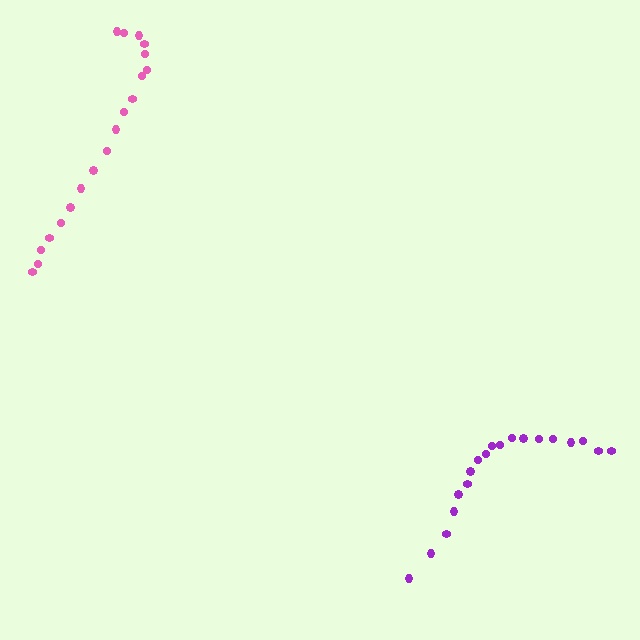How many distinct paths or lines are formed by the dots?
There are 2 distinct paths.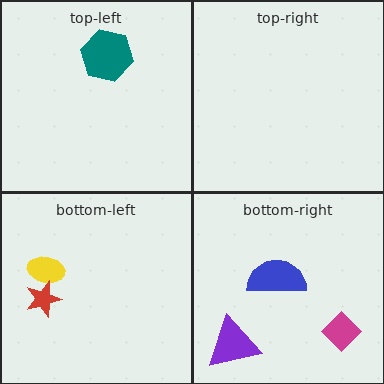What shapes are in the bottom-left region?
The yellow ellipse, the red star.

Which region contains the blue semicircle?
The bottom-right region.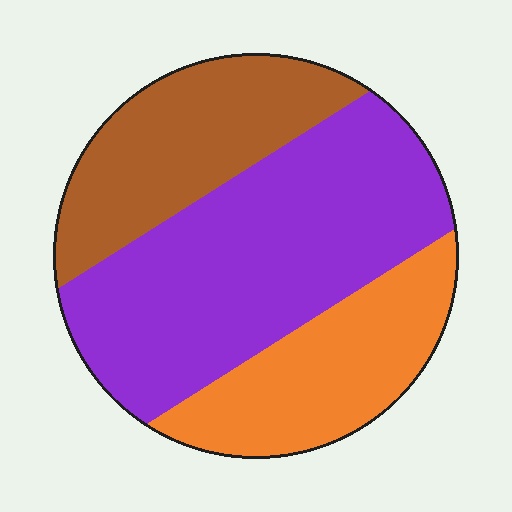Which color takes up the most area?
Purple, at roughly 50%.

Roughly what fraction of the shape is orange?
Orange takes up about one quarter (1/4) of the shape.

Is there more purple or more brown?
Purple.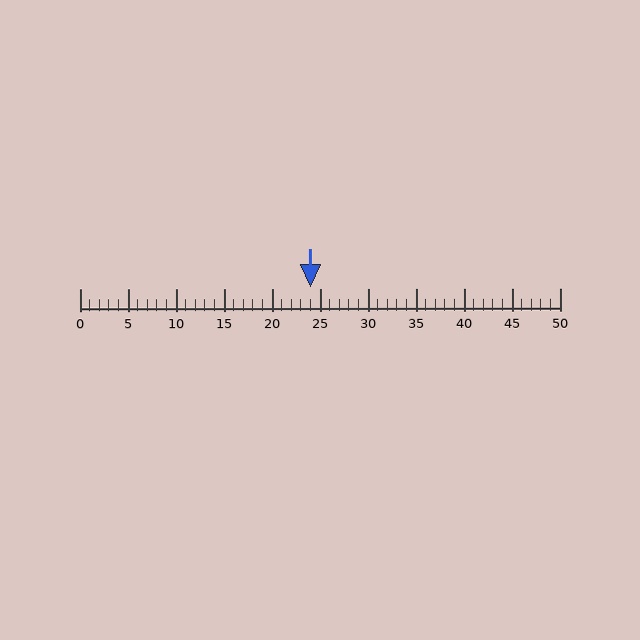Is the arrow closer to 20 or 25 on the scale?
The arrow is closer to 25.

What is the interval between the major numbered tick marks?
The major tick marks are spaced 5 units apart.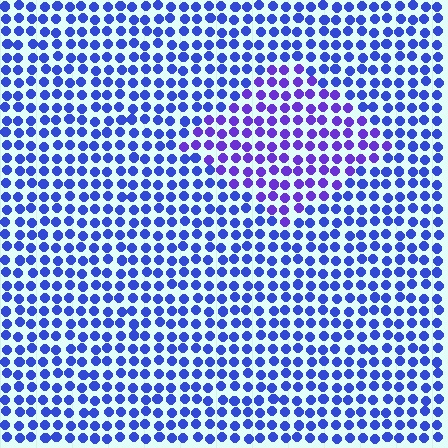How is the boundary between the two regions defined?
The boundary is defined purely by a slight shift in hue (about 31 degrees). Spacing, size, and orientation are identical on both sides.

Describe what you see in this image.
The image is filled with small blue elements in a uniform arrangement. A diamond-shaped region is visible where the elements are tinted to a slightly different hue, forming a subtle color boundary.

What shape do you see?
I see a diamond.